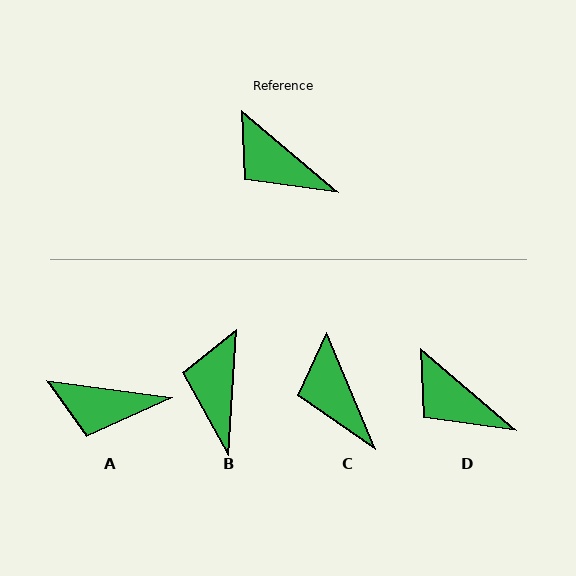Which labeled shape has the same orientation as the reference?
D.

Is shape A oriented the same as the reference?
No, it is off by about 33 degrees.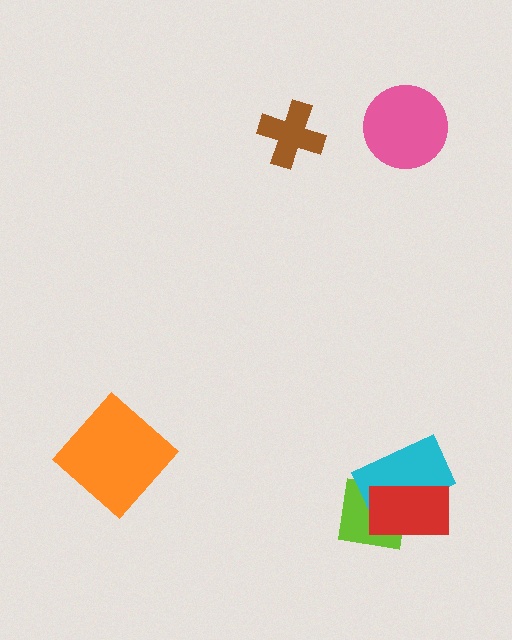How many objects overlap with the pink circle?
0 objects overlap with the pink circle.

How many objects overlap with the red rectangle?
2 objects overlap with the red rectangle.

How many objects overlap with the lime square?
2 objects overlap with the lime square.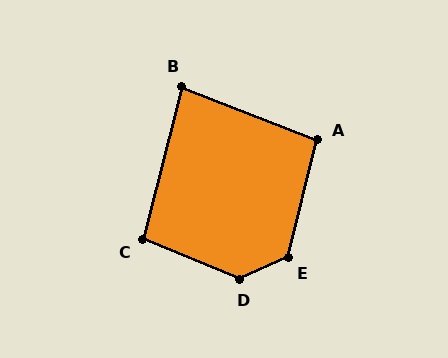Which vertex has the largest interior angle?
D, at approximately 134 degrees.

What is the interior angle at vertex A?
Approximately 98 degrees (obtuse).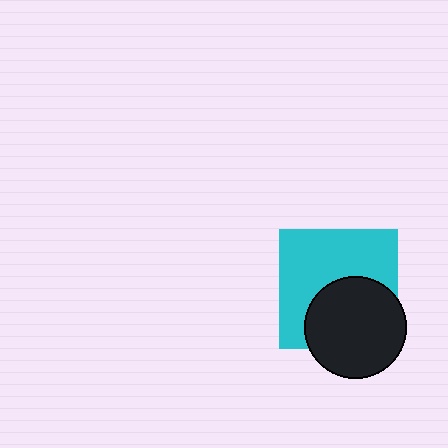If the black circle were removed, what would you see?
You would see the complete cyan square.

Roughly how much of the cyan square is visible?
About half of it is visible (roughly 58%).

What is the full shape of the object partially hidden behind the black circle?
The partially hidden object is a cyan square.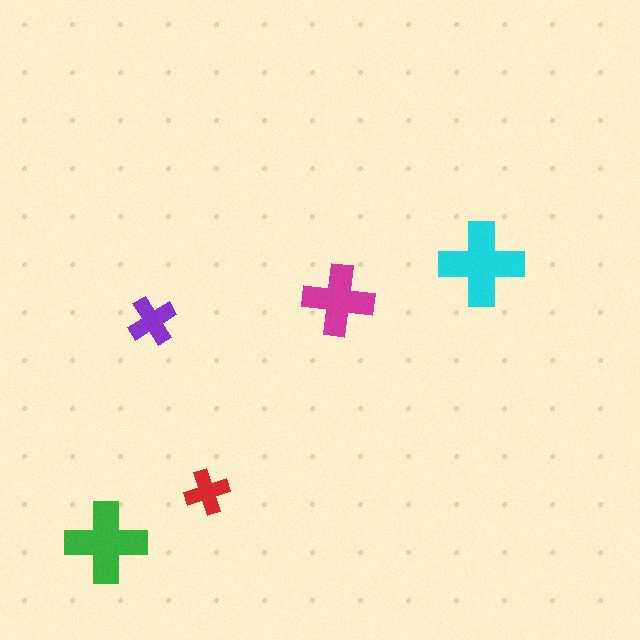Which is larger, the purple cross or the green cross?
The green one.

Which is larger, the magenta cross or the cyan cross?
The cyan one.